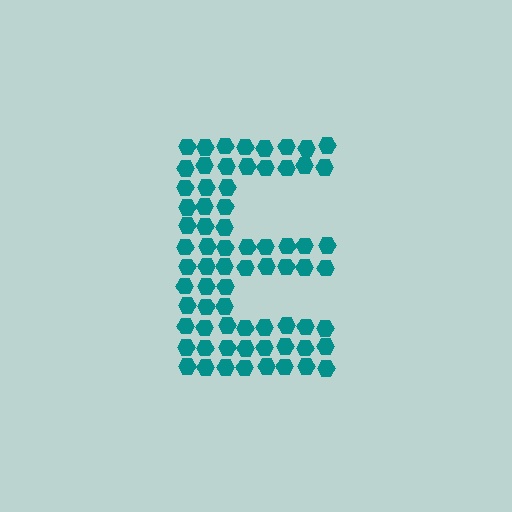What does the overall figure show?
The overall figure shows the letter E.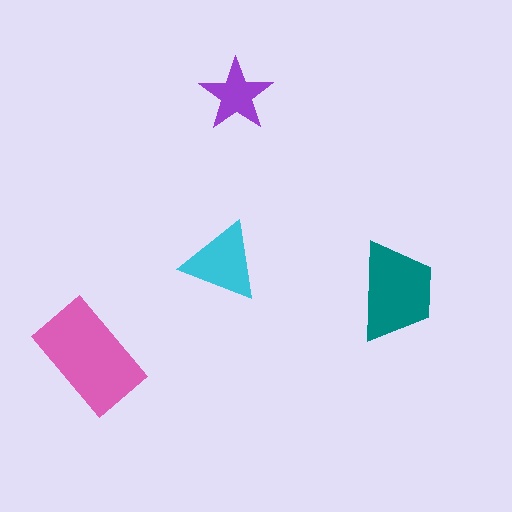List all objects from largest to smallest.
The pink rectangle, the teal trapezoid, the cyan triangle, the purple star.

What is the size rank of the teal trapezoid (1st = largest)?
2nd.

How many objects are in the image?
There are 4 objects in the image.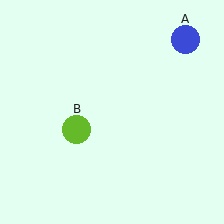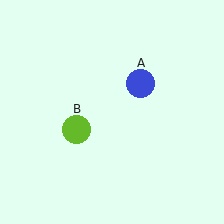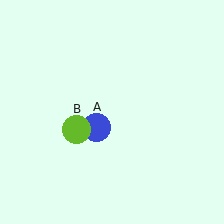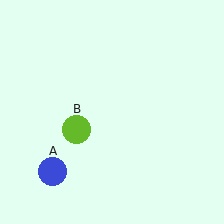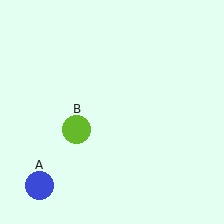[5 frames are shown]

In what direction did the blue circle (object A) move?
The blue circle (object A) moved down and to the left.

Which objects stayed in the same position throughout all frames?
Lime circle (object B) remained stationary.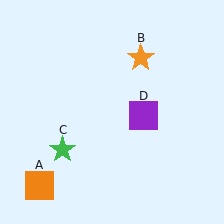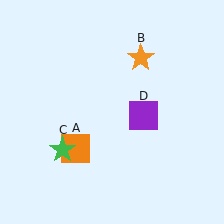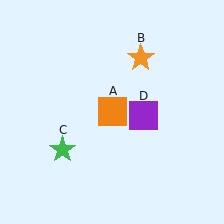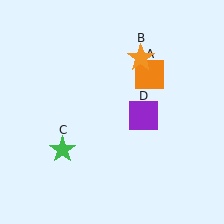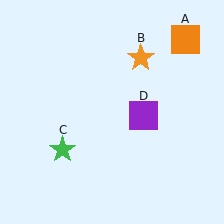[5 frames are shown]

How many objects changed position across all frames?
1 object changed position: orange square (object A).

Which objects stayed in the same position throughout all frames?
Orange star (object B) and green star (object C) and purple square (object D) remained stationary.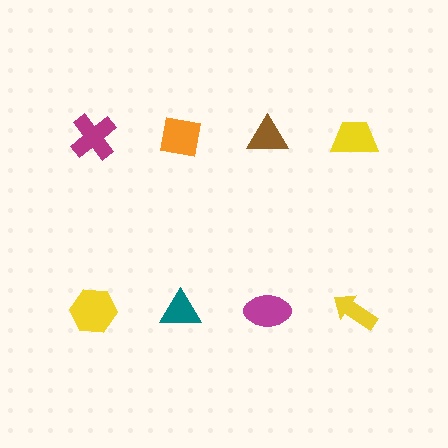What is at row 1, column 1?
A magenta cross.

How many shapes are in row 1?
4 shapes.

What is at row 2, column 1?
A yellow hexagon.